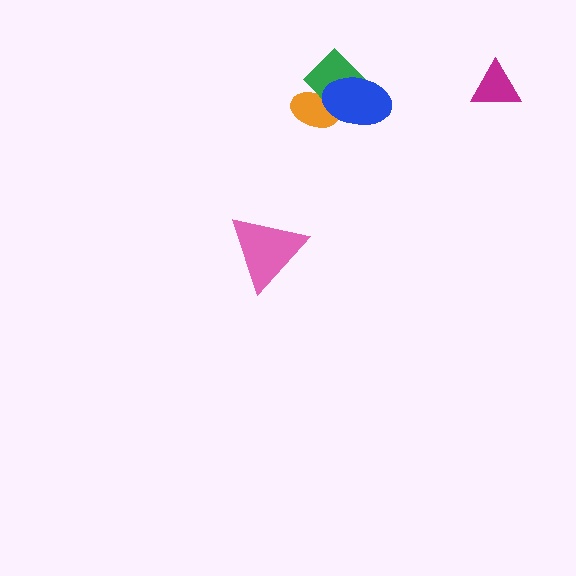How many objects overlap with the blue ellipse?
2 objects overlap with the blue ellipse.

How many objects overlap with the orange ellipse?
2 objects overlap with the orange ellipse.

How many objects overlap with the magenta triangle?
0 objects overlap with the magenta triangle.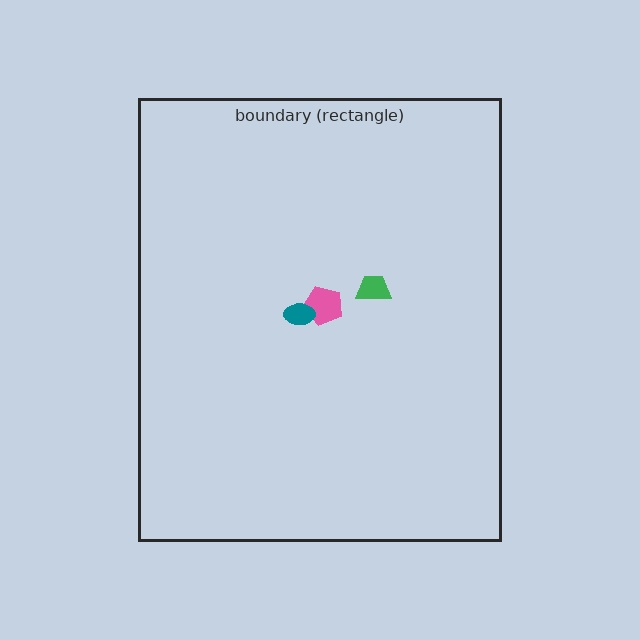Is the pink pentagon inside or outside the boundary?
Inside.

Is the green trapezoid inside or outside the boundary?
Inside.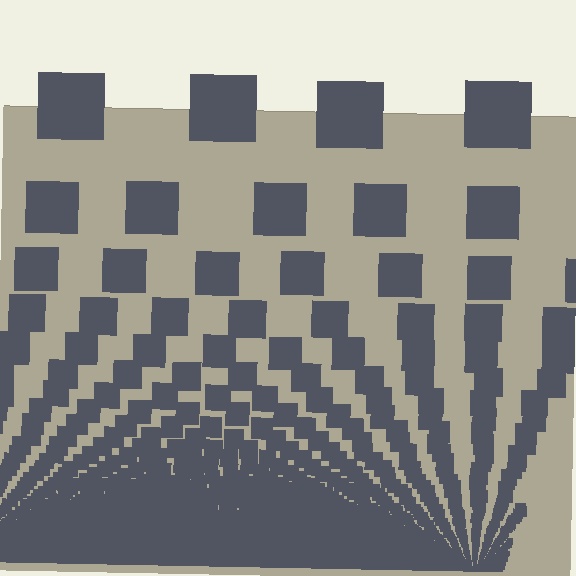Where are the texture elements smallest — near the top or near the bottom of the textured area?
Near the bottom.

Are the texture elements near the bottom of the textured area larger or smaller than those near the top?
Smaller. The gradient is inverted — elements near the bottom are smaller and denser.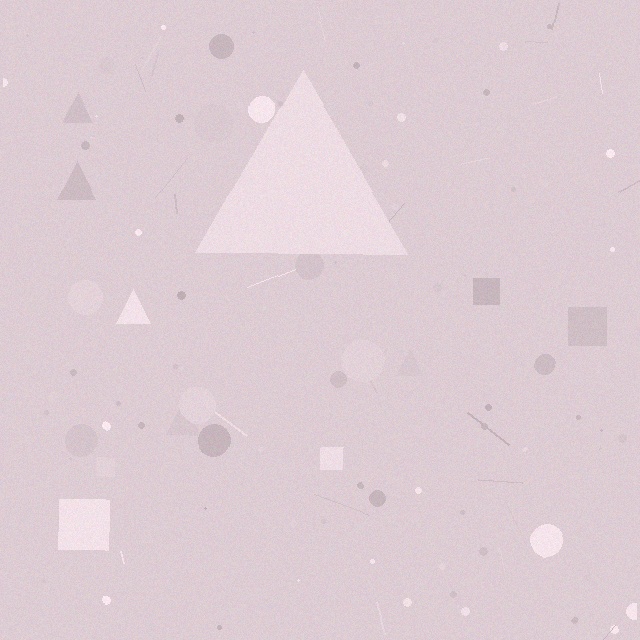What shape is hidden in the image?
A triangle is hidden in the image.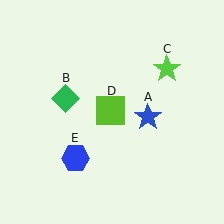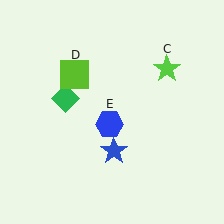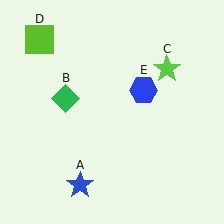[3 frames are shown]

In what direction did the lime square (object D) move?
The lime square (object D) moved up and to the left.